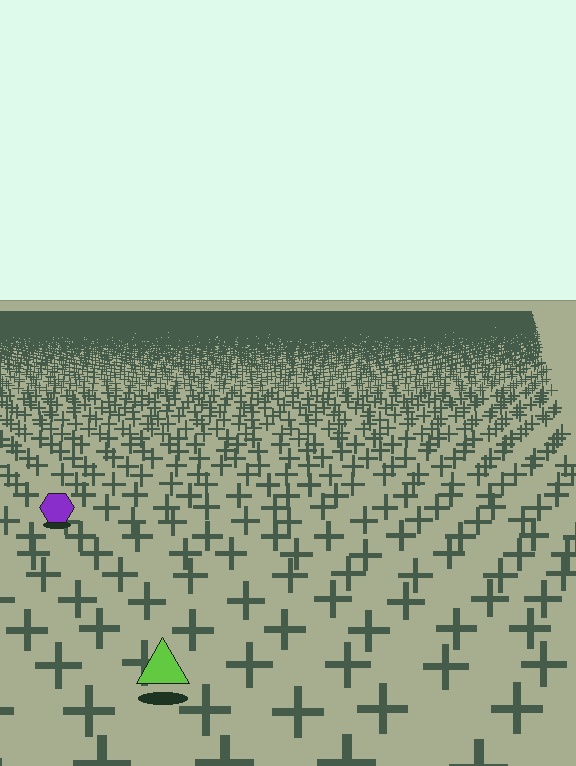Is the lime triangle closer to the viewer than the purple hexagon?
Yes. The lime triangle is closer — you can tell from the texture gradient: the ground texture is coarser near it.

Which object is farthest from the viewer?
The purple hexagon is farthest from the viewer. It appears smaller and the ground texture around it is denser.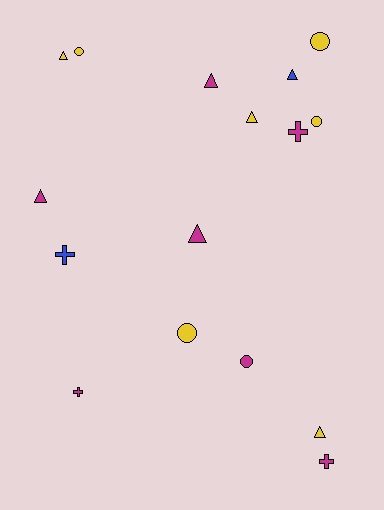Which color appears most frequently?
Yellow, with 7 objects.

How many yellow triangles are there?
There are 3 yellow triangles.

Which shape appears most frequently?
Triangle, with 7 objects.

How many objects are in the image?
There are 16 objects.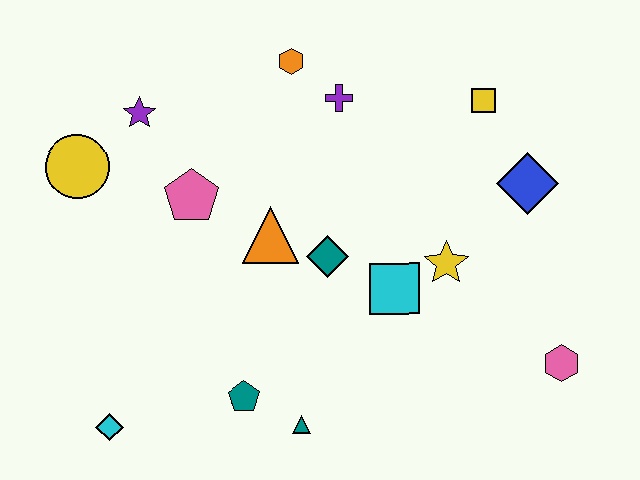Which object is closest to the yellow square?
The blue diamond is closest to the yellow square.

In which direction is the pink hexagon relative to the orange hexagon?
The pink hexagon is below the orange hexagon.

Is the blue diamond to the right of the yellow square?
Yes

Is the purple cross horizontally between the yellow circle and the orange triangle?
No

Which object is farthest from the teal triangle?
The yellow square is farthest from the teal triangle.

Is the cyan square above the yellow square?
No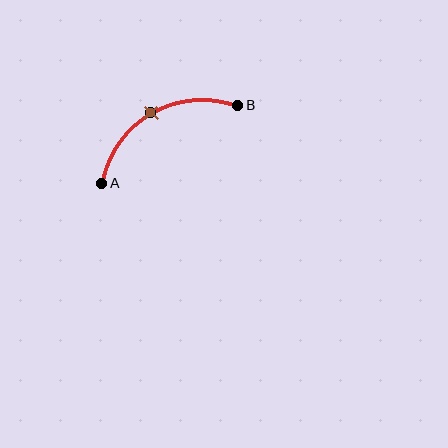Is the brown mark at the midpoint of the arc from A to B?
Yes. The brown mark lies on the arc at equal arc-length from both A and B — it is the arc midpoint.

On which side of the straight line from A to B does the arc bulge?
The arc bulges above the straight line connecting A and B.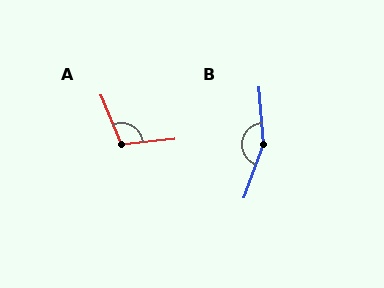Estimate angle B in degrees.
Approximately 156 degrees.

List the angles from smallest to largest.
A (107°), B (156°).